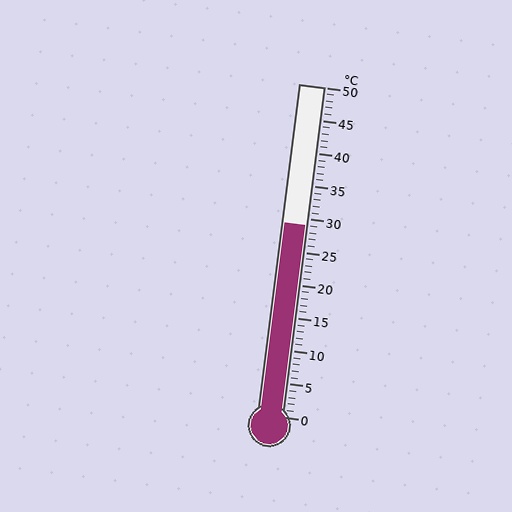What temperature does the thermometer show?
The thermometer shows approximately 29°C.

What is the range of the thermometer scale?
The thermometer scale ranges from 0°C to 50°C.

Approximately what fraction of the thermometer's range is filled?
The thermometer is filled to approximately 60% of its range.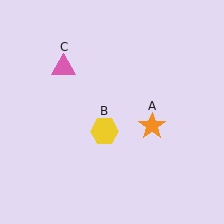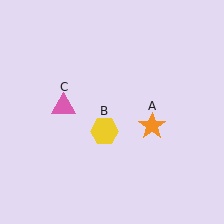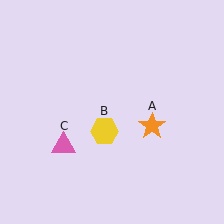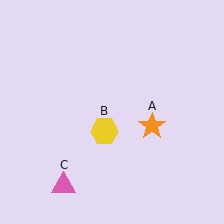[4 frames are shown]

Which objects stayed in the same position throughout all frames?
Orange star (object A) and yellow hexagon (object B) remained stationary.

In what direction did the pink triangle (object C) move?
The pink triangle (object C) moved down.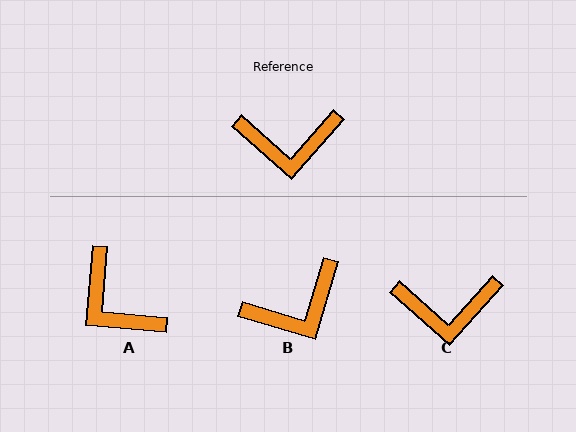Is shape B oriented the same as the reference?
No, it is off by about 25 degrees.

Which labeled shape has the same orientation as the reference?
C.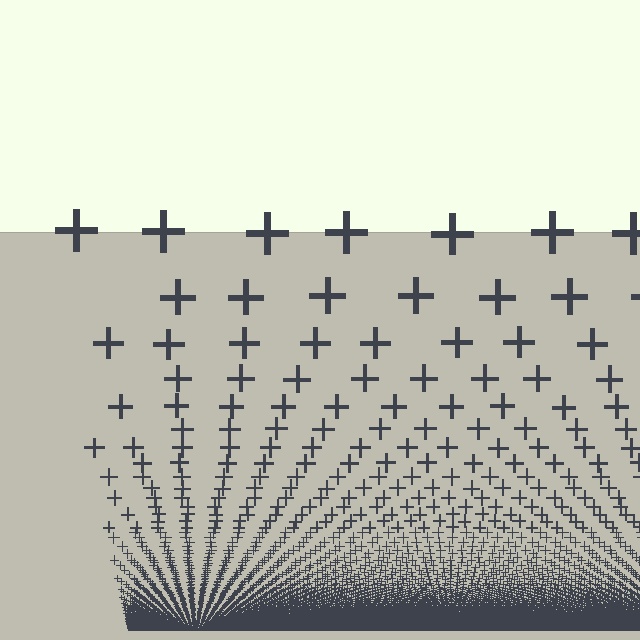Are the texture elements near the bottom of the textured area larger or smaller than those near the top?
Smaller. The gradient is inverted — elements near the bottom are smaller and denser.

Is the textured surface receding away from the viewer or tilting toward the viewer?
The surface appears to tilt toward the viewer. Texture elements get larger and sparser toward the top.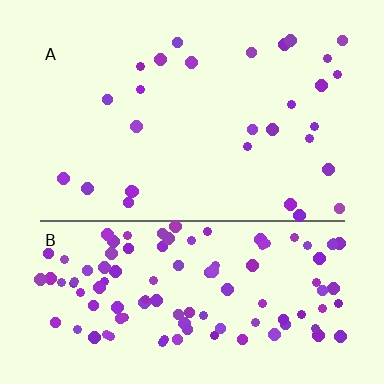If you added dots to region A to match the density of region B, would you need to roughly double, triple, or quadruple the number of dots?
Approximately quadruple.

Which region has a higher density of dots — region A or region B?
B (the bottom).